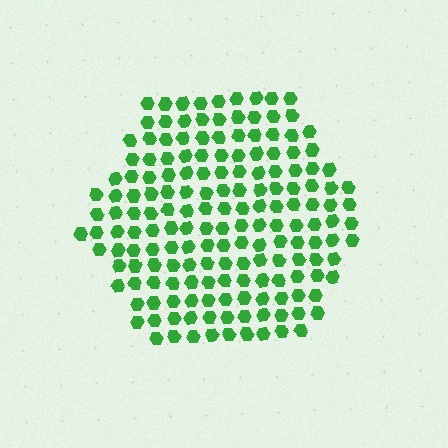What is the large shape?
The large shape is a hexagon.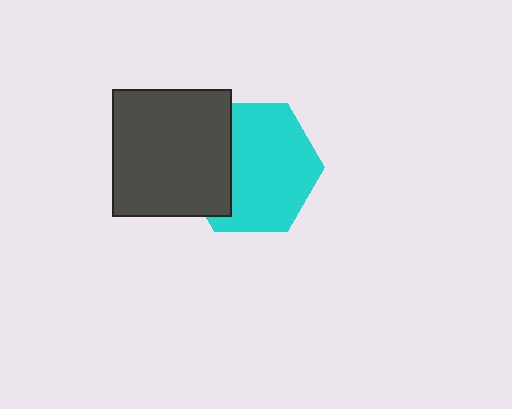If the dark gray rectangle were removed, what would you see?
You would see the complete cyan hexagon.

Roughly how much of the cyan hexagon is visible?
Most of it is visible (roughly 70%).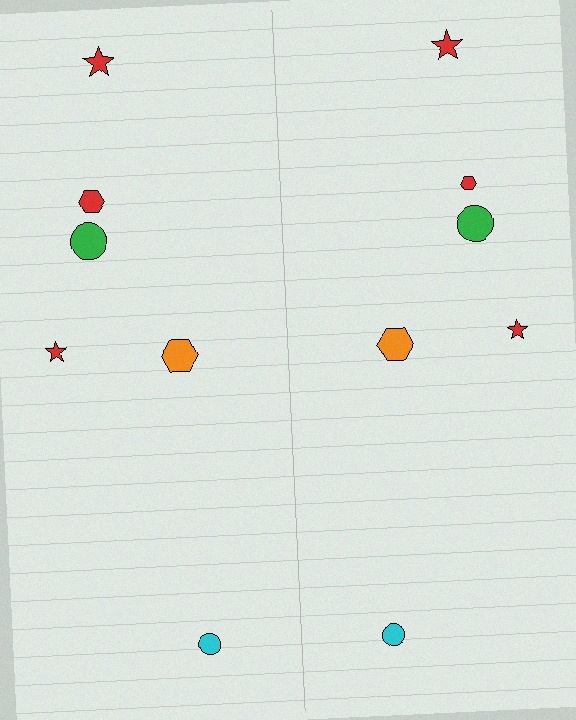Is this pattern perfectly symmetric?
No, the pattern is not perfectly symmetric. The red hexagon on the right side has a different size than its mirror counterpart.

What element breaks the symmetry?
The red hexagon on the right side has a different size than its mirror counterpart.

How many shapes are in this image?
There are 12 shapes in this image.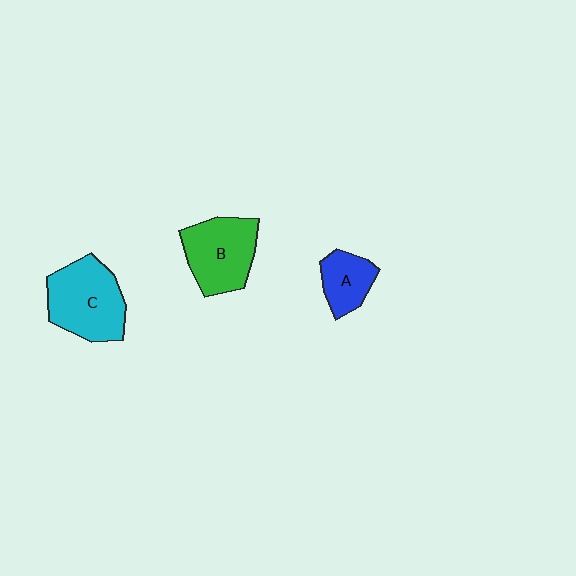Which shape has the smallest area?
Shape A (blue).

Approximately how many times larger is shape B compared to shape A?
Approximately 1.7 times.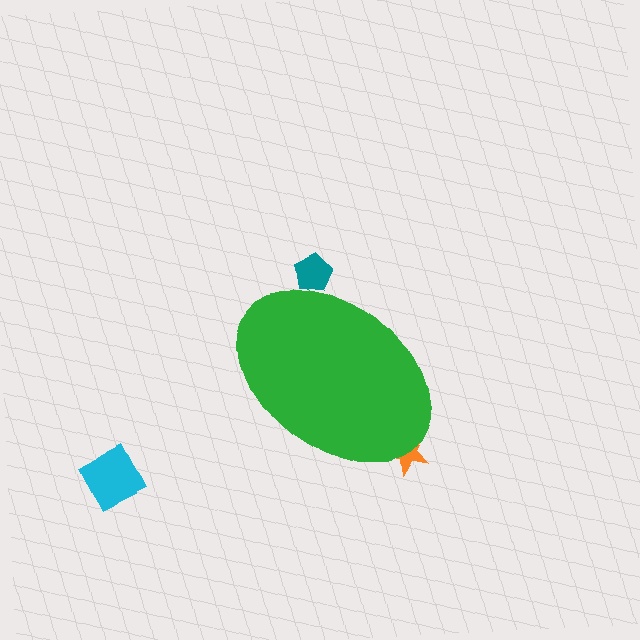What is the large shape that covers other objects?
A green ellipse.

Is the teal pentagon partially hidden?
Yes, the teal pentagon is partially hidden behind the green ellipse.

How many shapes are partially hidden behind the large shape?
2 shapes are partially hidden.